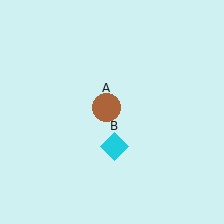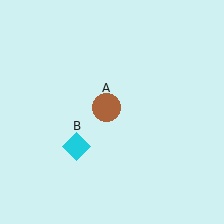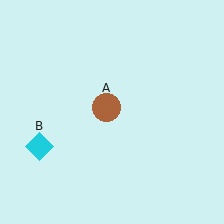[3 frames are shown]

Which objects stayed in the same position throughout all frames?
Brown circle (object A) remained stationary.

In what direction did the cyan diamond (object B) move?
The cyan diamond (object B) moved left.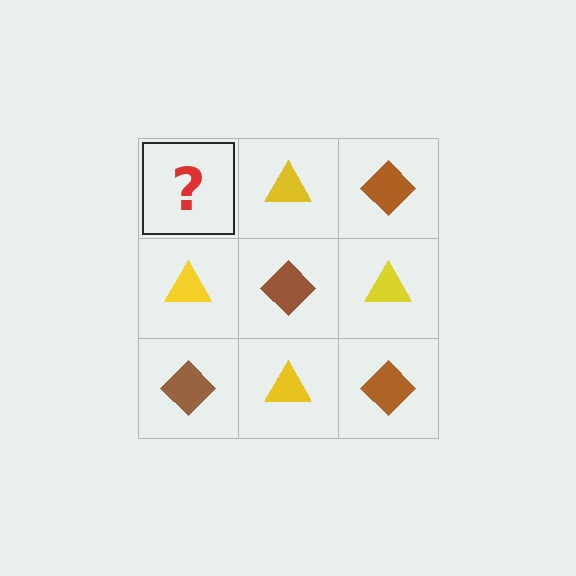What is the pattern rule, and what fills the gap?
The rule is that it alternates brown diamond and yellow triangle in a checkerboard pattern. The gap should be filled with a brown diamond.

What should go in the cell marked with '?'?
The missing cell should contain a brown diamond.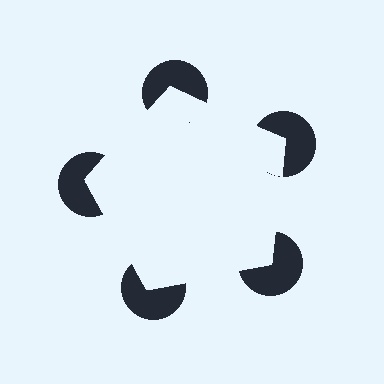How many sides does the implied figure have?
5 sides.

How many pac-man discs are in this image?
There are 5 — one at each vertex of the illusory pentagon.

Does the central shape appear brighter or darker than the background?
It typically appears slightly brighter than the background, even though no actual brightness change is drawn.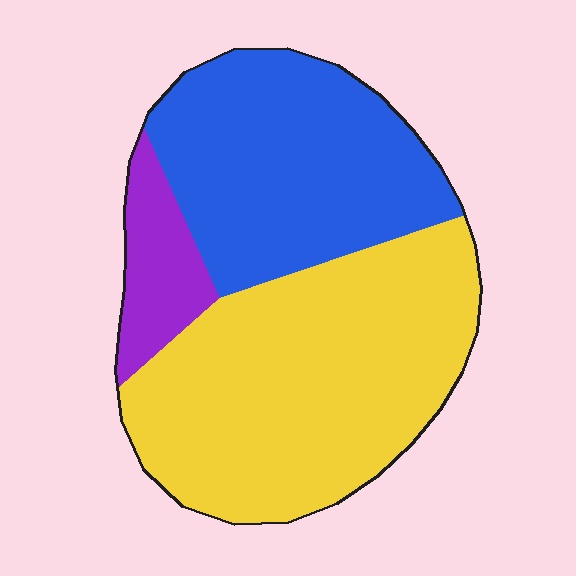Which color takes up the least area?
Purple, at roughly 10%.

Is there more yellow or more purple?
Yellow.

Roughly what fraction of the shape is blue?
Blue covers 37% of the shape.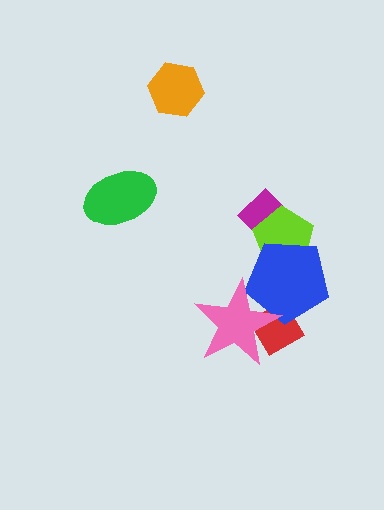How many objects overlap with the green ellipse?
0 objects overlap with the green ellipse.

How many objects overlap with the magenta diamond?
1 object overlaps with the magenta diamond.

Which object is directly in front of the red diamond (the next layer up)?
The blue pentagon is directly in front of the red diamond.